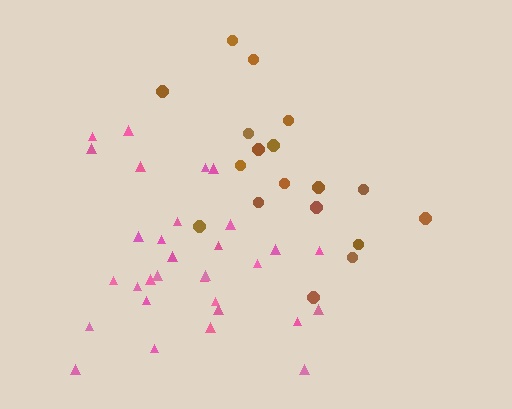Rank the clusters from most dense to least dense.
pink, brown.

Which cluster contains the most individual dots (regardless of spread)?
Pink (31).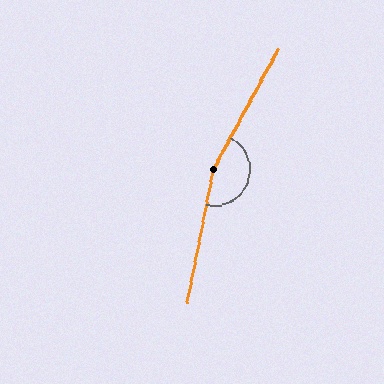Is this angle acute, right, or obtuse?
It is obtuse.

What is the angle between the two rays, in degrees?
Approximately 163 degrees.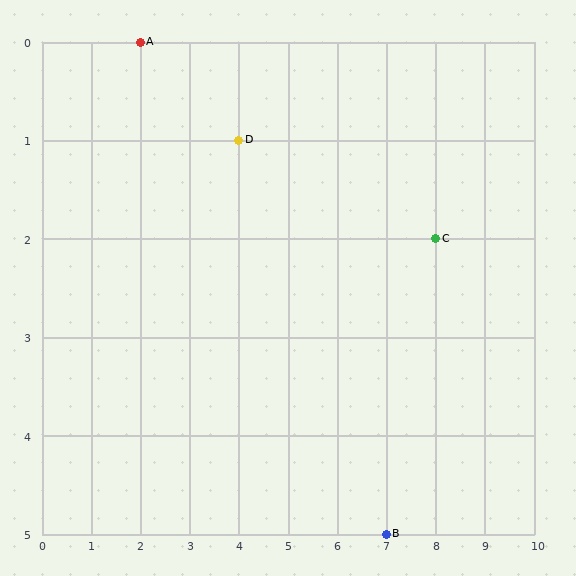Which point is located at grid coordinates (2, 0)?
Point A is at (2, 0).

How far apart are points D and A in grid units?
Points D and A are 2 columns and 1 row apart (about 2.2 grid units diagonally).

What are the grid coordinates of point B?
Point B is at grid coordinates (7, 5).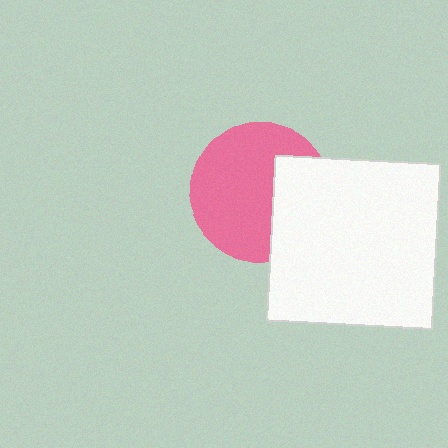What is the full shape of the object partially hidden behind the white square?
The partially hidden object is a pink circle.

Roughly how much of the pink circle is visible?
Most of it is visible (roughly 67%).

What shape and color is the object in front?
The object in front is a white square.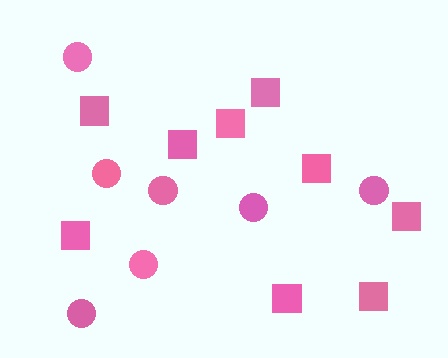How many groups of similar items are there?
There are 2 groups: one group of circles (7) and one group of squares (9).